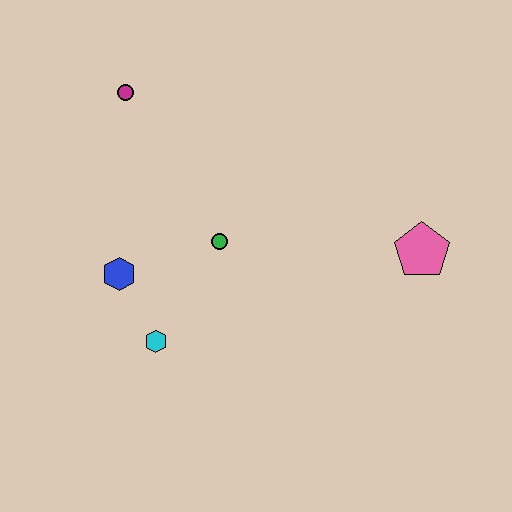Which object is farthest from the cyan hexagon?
The pink pentagon is farthest from the cyan hexagon.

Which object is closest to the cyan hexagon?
The blue hexagon is closest to the cyan hexagon.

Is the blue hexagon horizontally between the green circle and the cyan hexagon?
No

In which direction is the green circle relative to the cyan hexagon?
The green circle is above the cyan hexagon.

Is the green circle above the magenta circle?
No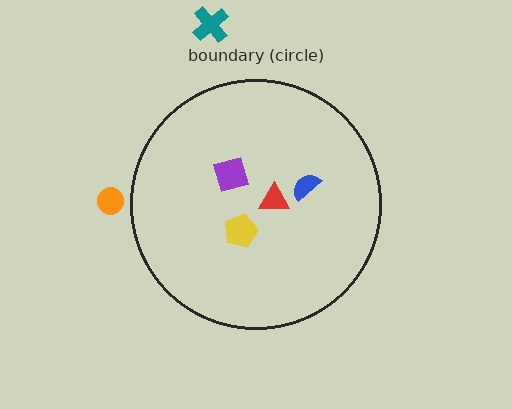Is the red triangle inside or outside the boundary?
Inside.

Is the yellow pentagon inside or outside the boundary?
Inside.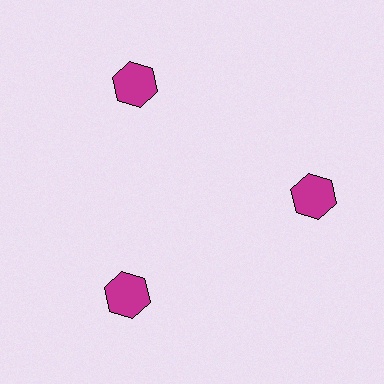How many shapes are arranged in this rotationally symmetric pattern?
There are 3 shapes, arranged in 3 groups of 1.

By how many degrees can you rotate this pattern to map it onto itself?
The pattern maps onto itself every 120 degrees of rotation.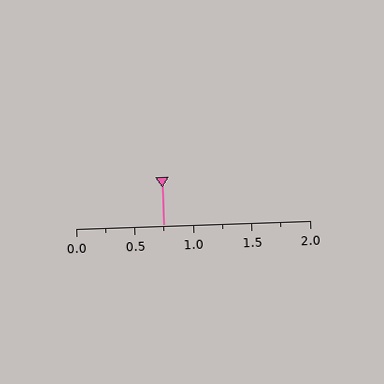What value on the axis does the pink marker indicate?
The marker indicates approximately 0.75.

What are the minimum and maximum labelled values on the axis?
The axis runs from 0.0 to 2.0.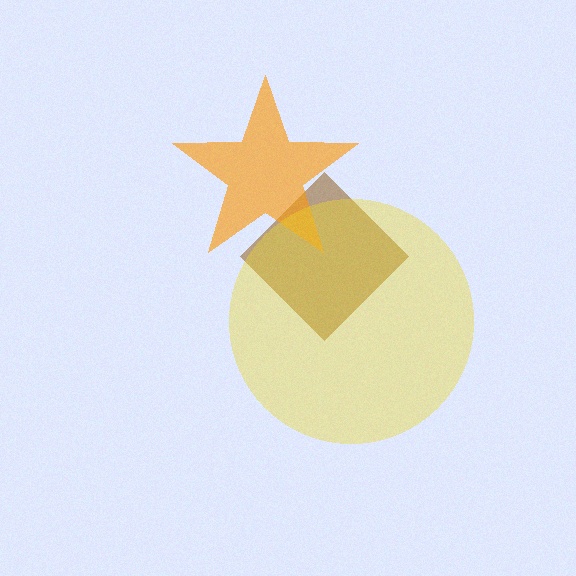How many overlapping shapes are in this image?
There are 3 overlapping shapes in the image.